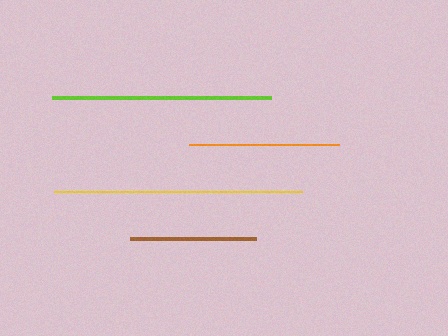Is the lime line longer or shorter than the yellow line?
The yellow line is longer than the lime line.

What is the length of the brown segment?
The brown segment is approximately 126 pixels long.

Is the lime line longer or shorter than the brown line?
The lime line is longer than the brown line.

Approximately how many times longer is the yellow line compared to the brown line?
The yellow line is approximately 2.0 times the length of the brown line.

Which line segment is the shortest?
The brown line is the shortest at approximately 126 pixels.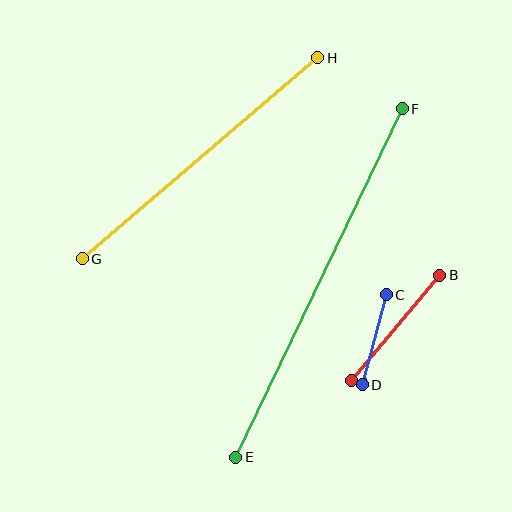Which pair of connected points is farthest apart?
Points E and F are farthest apart.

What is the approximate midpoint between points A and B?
The midpoint is at approximately (395, 328) pixels.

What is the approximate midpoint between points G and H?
The midpoint is at approximately (200, 158) pixels.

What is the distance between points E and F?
The distance is approximately 386 pixels.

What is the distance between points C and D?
The distance is approximately 93 pixels.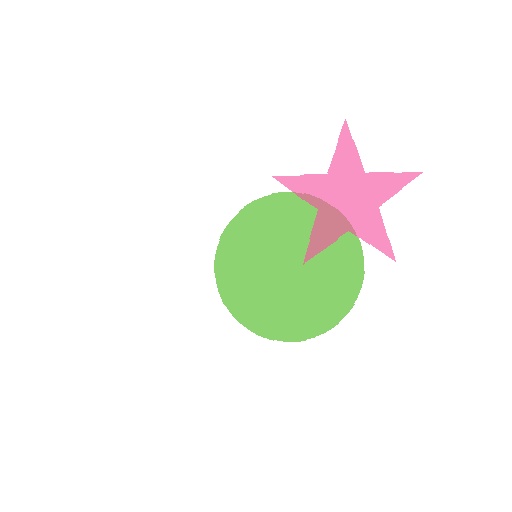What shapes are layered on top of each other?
The layered shapes are: a lime circle, a pink star.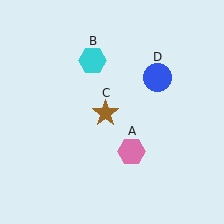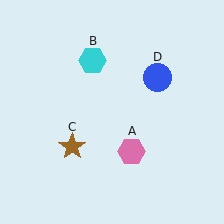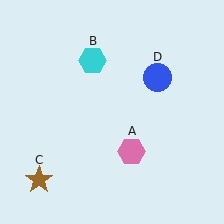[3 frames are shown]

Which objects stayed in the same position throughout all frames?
Pink hexagon (object A) and cyan hexagon (object B) and blue circle (object D) remained stationary.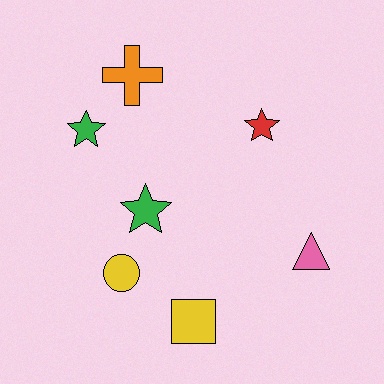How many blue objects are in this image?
There are no blue objects.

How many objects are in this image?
There are 7 objects.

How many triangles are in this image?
There is 1 triangle.